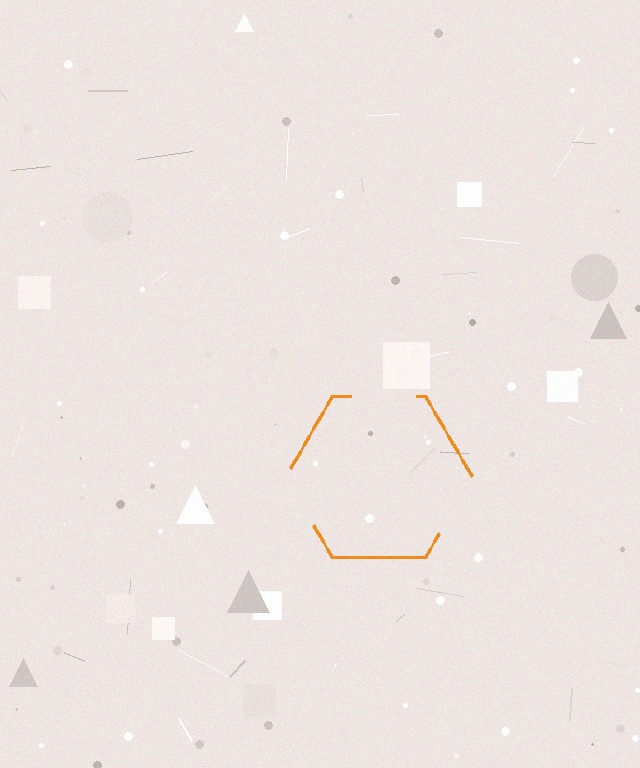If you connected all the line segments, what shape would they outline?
They would outline a hexagon.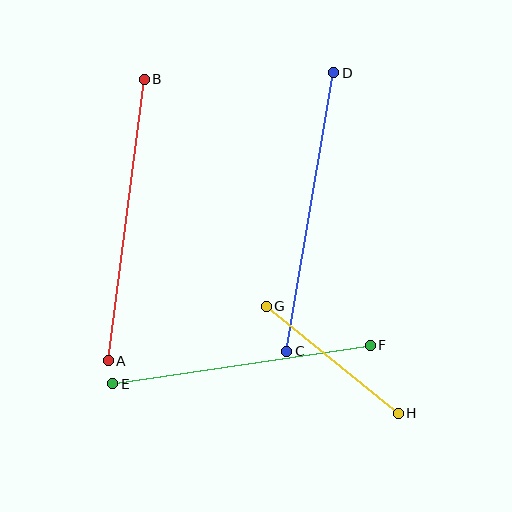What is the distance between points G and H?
The distance is approximately 170 pixels.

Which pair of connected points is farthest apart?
Points A and B are farthest apart.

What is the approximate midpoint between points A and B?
The midpoint is at approximately (126, 220) pixels.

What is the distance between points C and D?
The distance is approximately 282 pixels.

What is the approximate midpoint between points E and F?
The midpoint is at approximately (241, 365) pixels.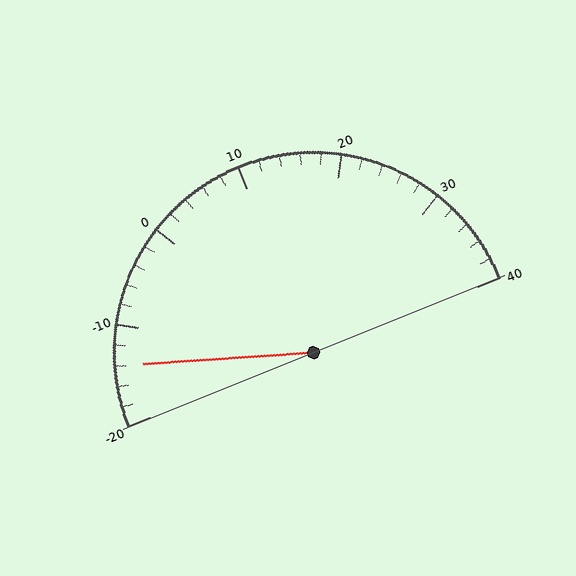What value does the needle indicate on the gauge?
The needle indicates approximately -14.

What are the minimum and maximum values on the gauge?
The gauge ranges from -20 to 40.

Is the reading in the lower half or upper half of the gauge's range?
The reading is in the lower half of the range (-20 to 40).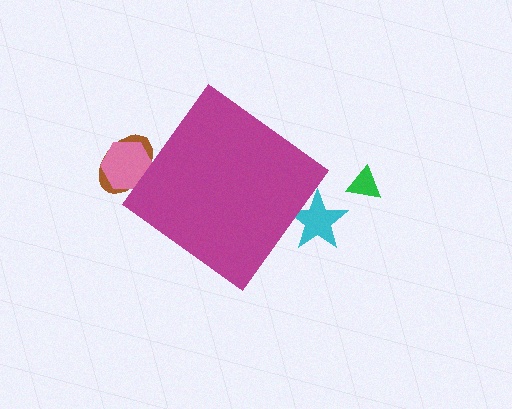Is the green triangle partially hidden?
No, the green triangle is fully visible.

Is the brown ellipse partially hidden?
Yes, the brown ellipse is partially hidden behind the magenta diamond.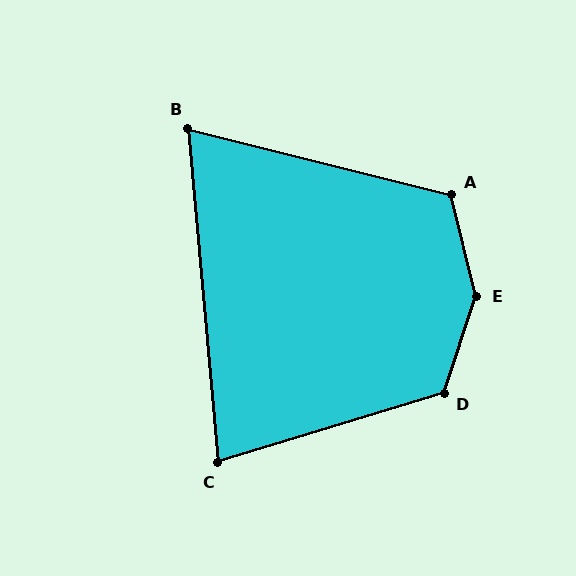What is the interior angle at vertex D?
Approximately 125 degrees (obtuse).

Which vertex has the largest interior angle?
E, at approximately 148 degrees.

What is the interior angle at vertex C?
Approximately 78 degrees (acute).